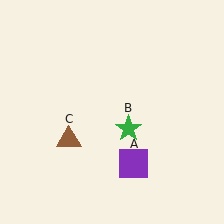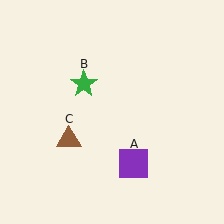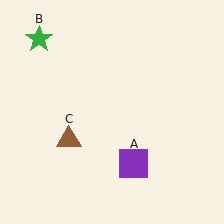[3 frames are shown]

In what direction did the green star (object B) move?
The green star (object B) moved up and to the left.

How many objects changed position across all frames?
1 object changed position: green star (object B).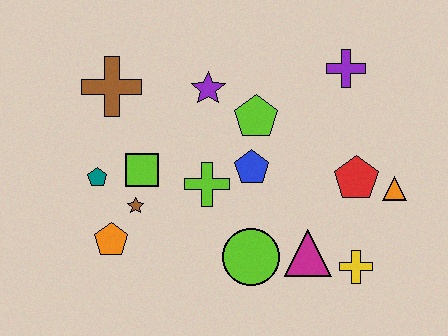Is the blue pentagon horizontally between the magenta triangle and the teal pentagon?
Yes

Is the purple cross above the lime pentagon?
Yes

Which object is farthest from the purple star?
The yellow cross is farthest from the purple star.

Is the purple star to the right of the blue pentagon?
No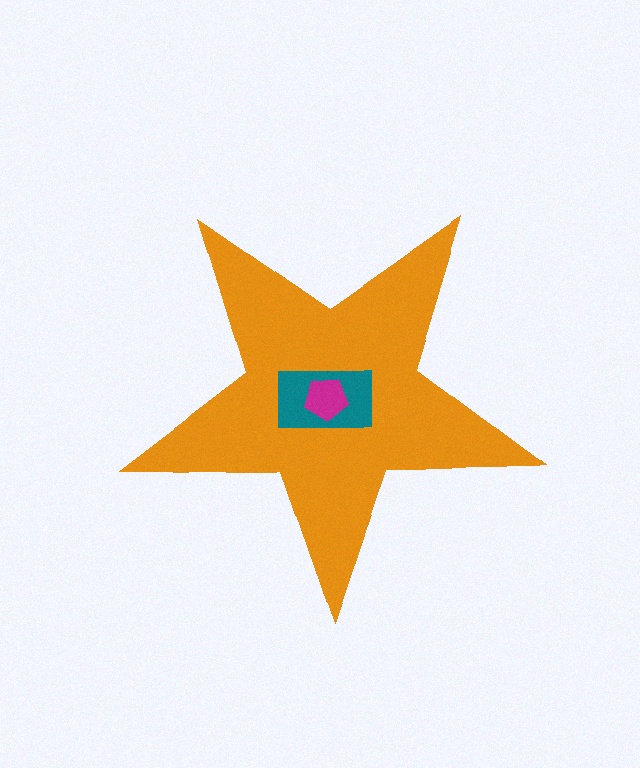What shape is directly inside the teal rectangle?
The magenta pentagon.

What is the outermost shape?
The orange star.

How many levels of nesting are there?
3.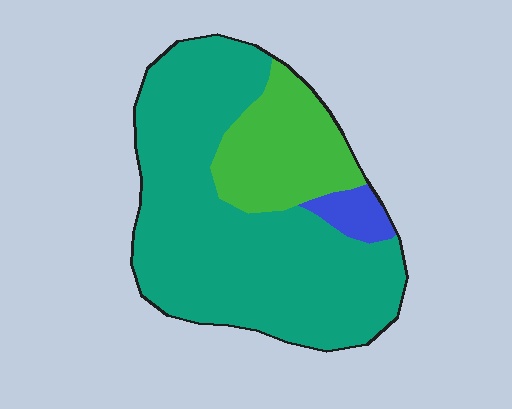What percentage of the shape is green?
Green takes up about one fifth (1/5) of the shape.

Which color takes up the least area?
Blue, at roughly 5%.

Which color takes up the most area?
Teal, at roughly 75%.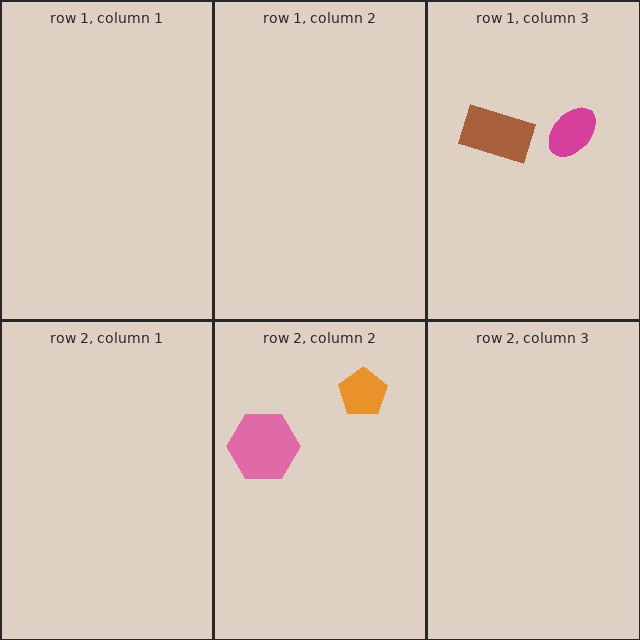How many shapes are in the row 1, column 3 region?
2.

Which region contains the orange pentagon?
The row 2, column 2 region.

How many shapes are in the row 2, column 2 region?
2.